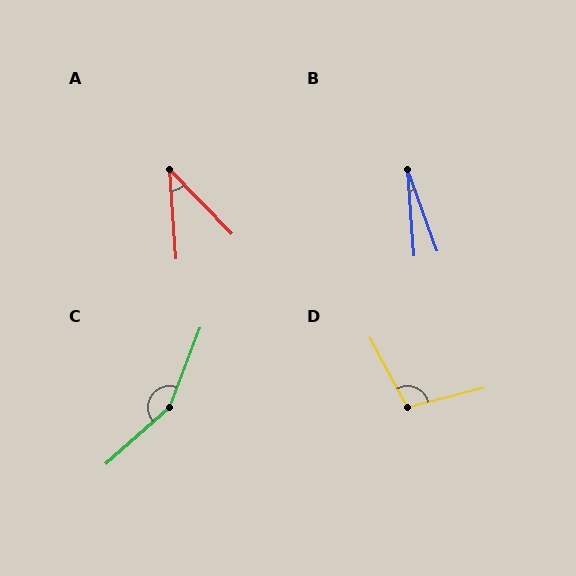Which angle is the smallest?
B, at approximately 16 degrees.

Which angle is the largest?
C, at approximately 152 degrees.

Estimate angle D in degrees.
Approximately 104 degrees.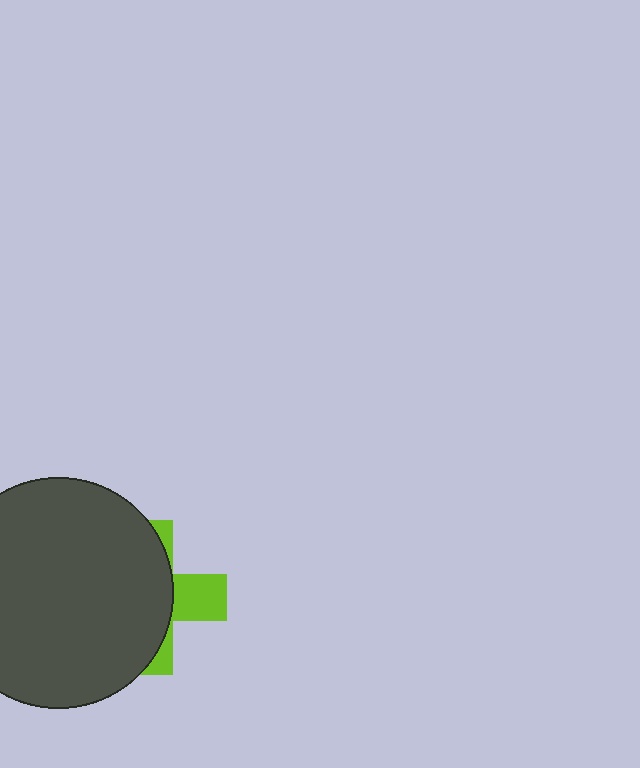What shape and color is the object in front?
The object in front is a dark gray circle.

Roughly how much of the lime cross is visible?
A small part of it is visible (roughly 32%).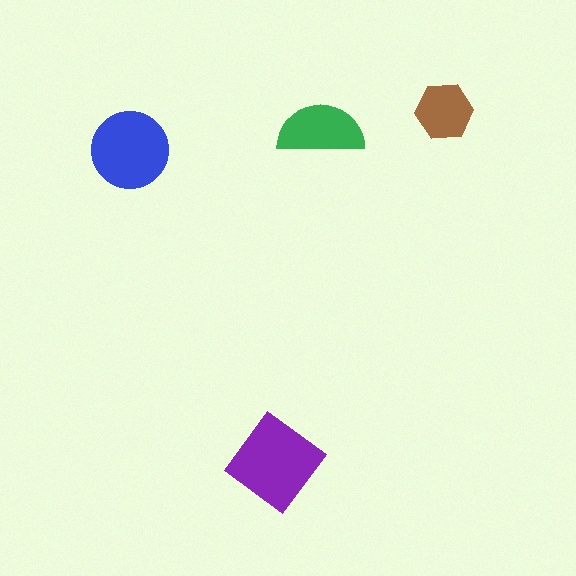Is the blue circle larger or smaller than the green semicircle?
Larger.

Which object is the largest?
The purple diamond.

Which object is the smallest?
The brown hexagon.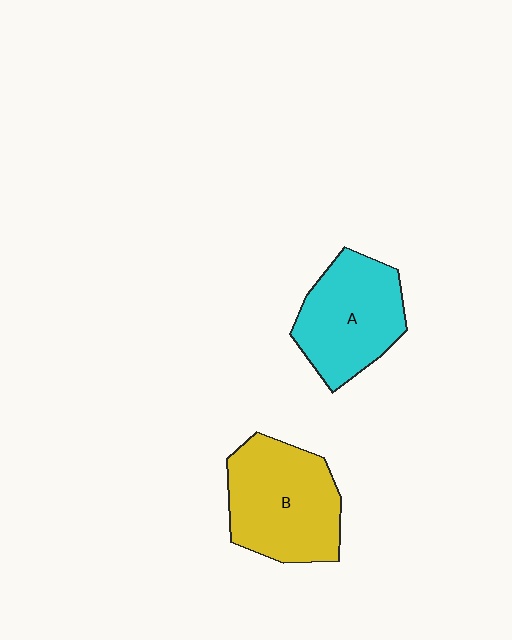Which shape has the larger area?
Shape B (yellow).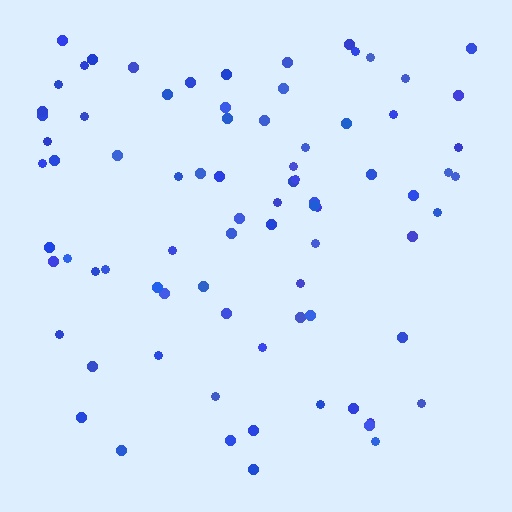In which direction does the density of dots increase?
From bottom to top, with the top side densest.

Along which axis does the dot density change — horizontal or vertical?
Vertical.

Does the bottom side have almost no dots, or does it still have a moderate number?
Still a moderate number, just noticeably fewer than the top.